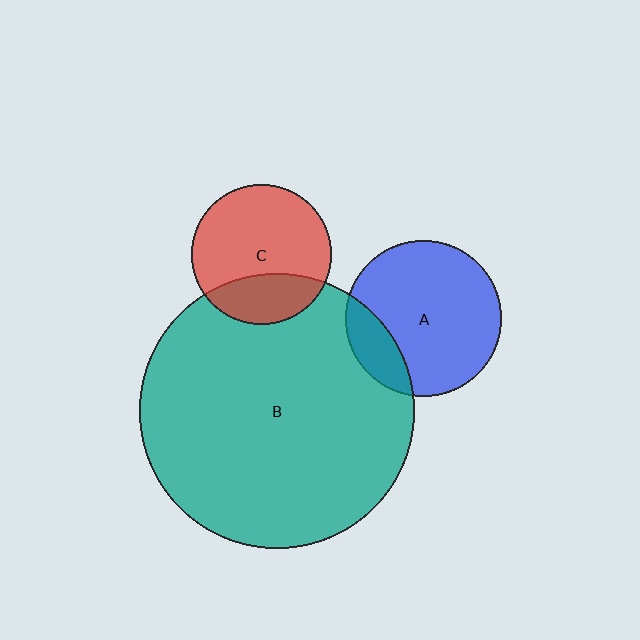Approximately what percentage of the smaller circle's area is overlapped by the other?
Approximately 30%.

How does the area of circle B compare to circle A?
Approximately 3.1 times.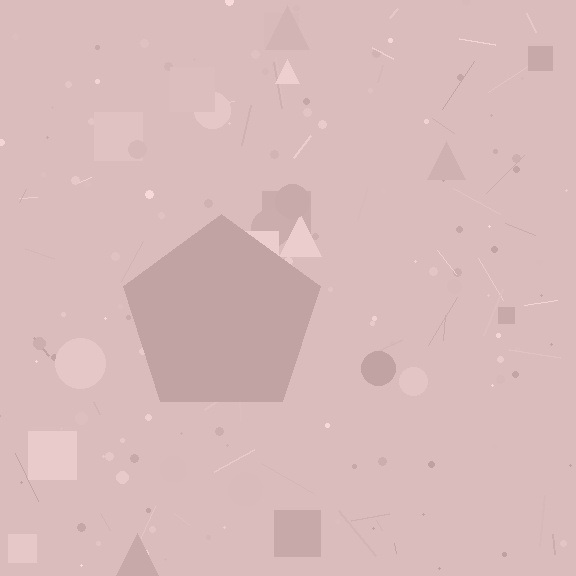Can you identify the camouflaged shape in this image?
The camouflaged shape is a pentagon.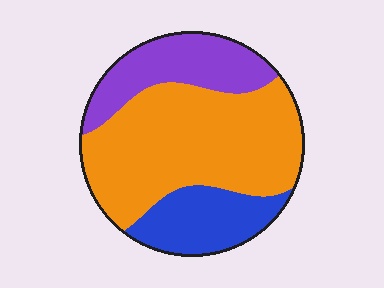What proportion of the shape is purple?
Purple covers 23% of the shape.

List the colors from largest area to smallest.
From largest to smallest: orange, purple, blue.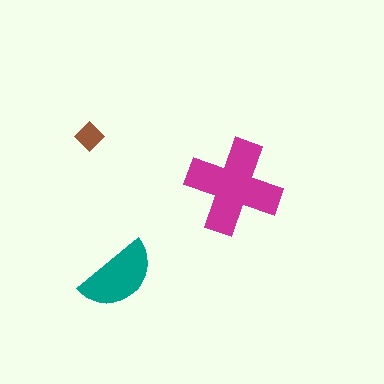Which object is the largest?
The magenta cross.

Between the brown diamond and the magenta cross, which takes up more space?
The magenta cross.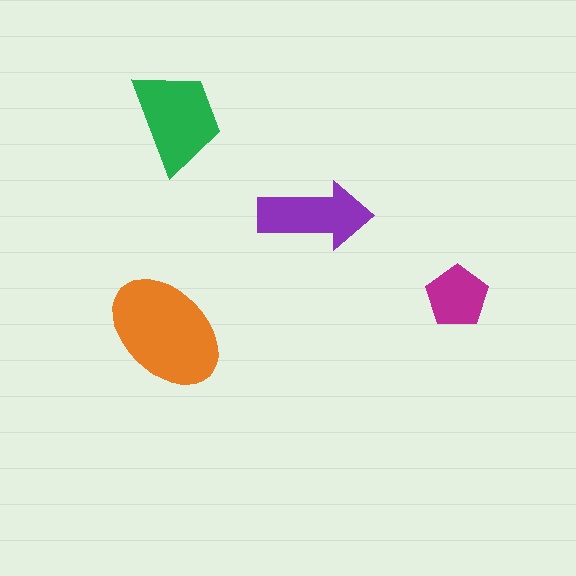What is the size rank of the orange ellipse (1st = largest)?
1st.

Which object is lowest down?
The orange ellipse is bottommost.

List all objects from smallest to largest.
The magenta pentagon, the purple arrow, the green trapezoid, the orange ellipse.